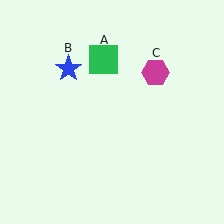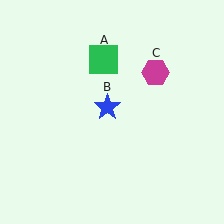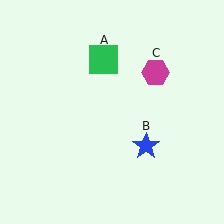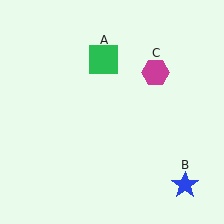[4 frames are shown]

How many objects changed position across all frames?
1 object changed position: blue star (object B).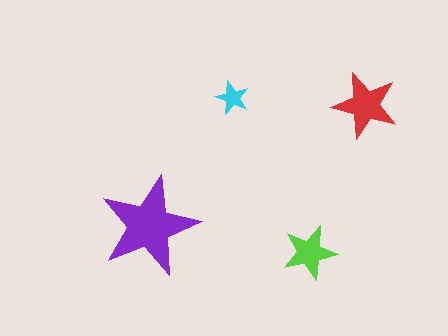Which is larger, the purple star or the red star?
The purple one.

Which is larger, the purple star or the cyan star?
The purple one.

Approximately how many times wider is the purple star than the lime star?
About 2 times wider.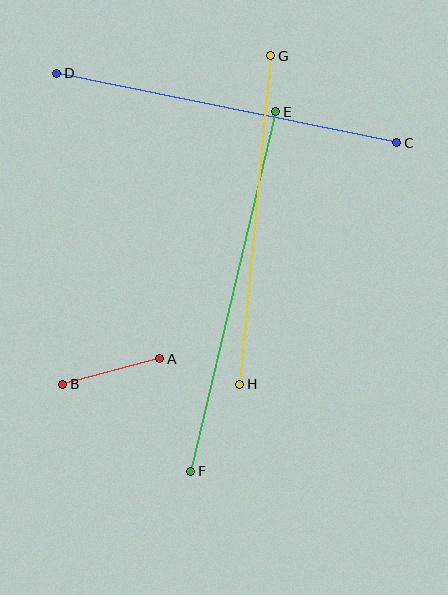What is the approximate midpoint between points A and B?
The midpoint is at approximately (111, 371) pixels.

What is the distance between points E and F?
The distance is approximately 369 pixels.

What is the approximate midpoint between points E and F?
The midpoint is at approximately (233, 291) pixels.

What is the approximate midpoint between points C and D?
The midpoint is at approximately (227, 108) pixels.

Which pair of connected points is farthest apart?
Points E and F are farthest apart.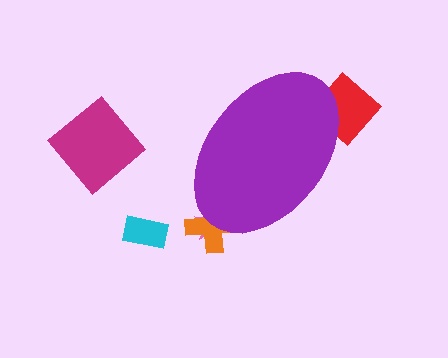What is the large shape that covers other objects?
A purple ellipse.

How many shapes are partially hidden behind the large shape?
3 shapes are partially hidden.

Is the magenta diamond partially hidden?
No, the magenta diamond is fully visible.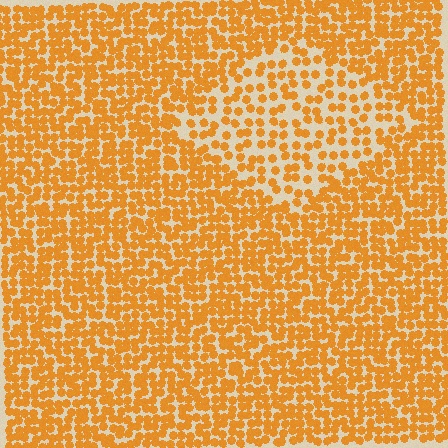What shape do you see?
I see a diamond.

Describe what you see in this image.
The image contains small orange elements arranged at two different densities. A diamond-shaped region is visible where the elements are less densely packed than the surrounding area.